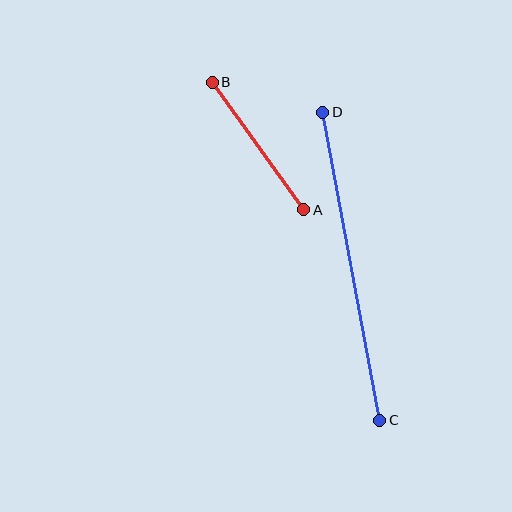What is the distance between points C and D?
The distance is approximately 313 pixels.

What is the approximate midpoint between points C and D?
The midpoint is at approximately (351, 266) pixels.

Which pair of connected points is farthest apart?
Points C and D are farthest apart.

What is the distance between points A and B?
The distance is approximately 157 pixels.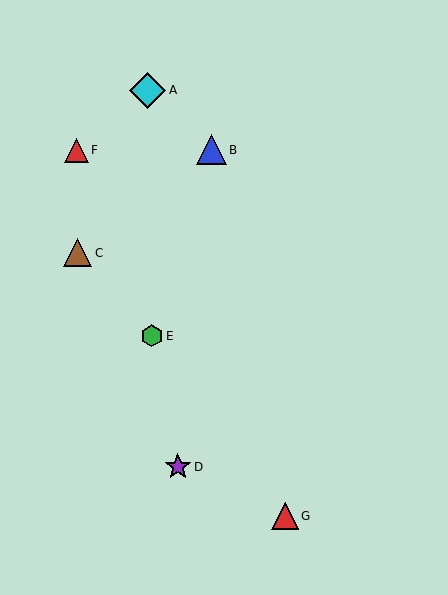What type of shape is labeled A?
Shape A is a cyan diamond.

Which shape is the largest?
The cyan diamond (labeled A) is the largest.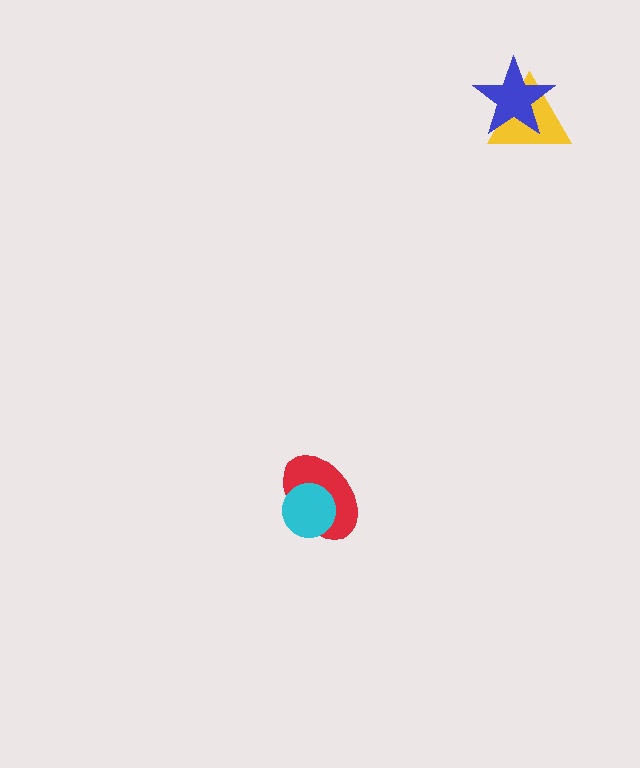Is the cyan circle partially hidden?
No, no other shape covers it.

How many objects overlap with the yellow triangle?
1 object overlaps with the yellow triangle.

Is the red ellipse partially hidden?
Yes, it is partially covered by another shape.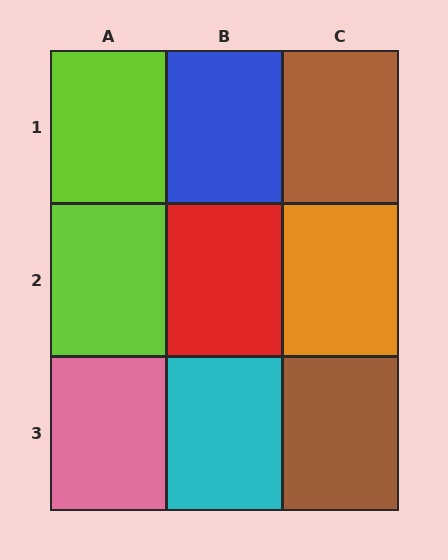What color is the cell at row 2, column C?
Orange.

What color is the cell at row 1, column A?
Lime.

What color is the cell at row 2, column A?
Lime.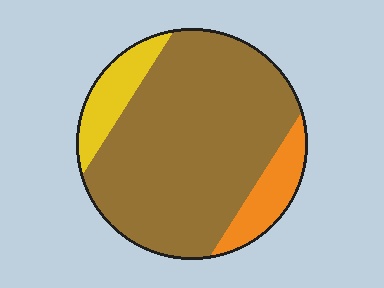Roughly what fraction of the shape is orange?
Orange takes up about one eighth (1/8) of the shape.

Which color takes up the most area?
Brown, at roughly 75%.